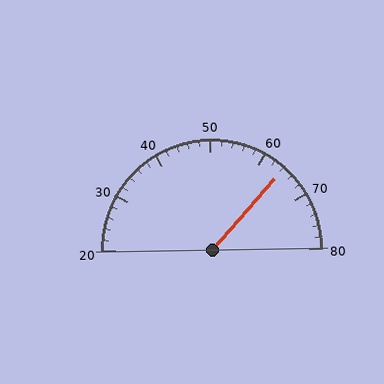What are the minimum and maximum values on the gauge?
The gauge ranges from 20 to 80.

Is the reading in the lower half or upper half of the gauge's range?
The reading is in the upper half of the range (20 to 80).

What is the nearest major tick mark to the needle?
The nearest major tick mark is 60.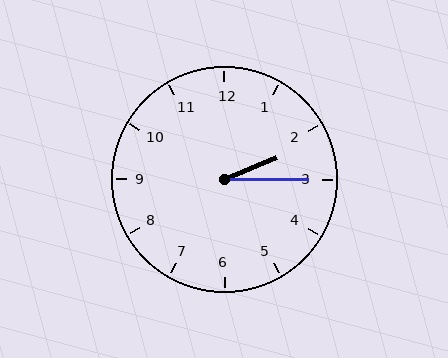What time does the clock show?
2:15.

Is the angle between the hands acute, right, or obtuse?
It is acute.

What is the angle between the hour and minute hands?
Approximately 22 degrees.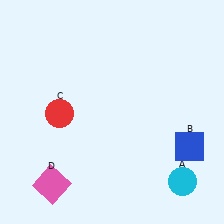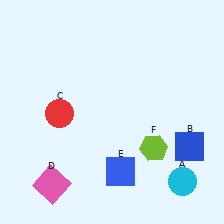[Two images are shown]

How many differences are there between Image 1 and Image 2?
There are 2 differences between the two images.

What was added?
A blue square (E), a lime hexagon (F) were added in Image 2.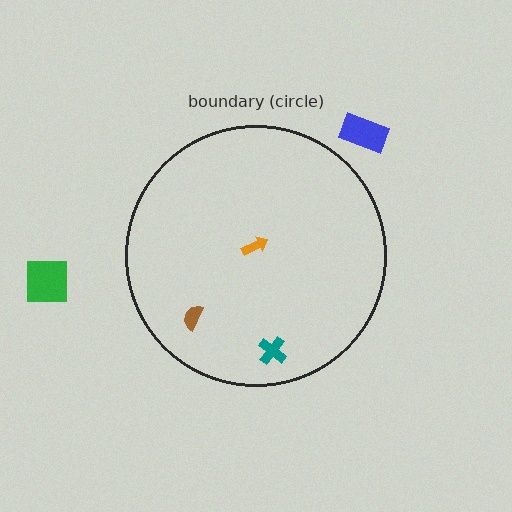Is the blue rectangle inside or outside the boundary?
Outside.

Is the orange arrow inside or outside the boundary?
Inside.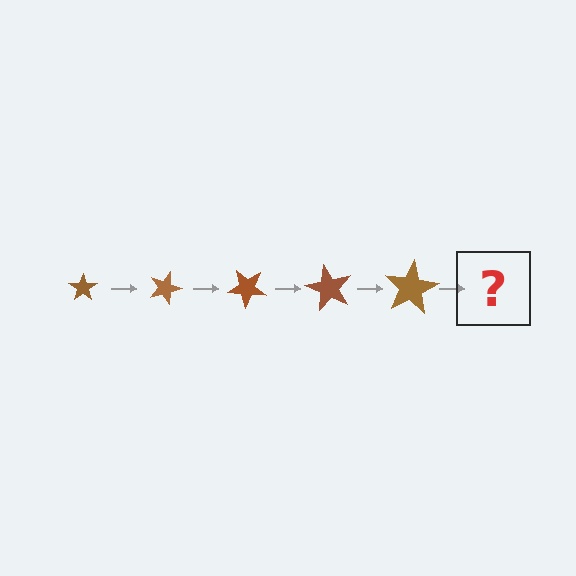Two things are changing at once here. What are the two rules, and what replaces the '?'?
The two rules are that the star grows larger each step and it rotates 20 degrees each step. The '?' should be a star, larger than the previous one and rotated 100 degrees from the start.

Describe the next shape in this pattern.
It should be a star, larger than the previous one and rotated 100 degrees from the start.